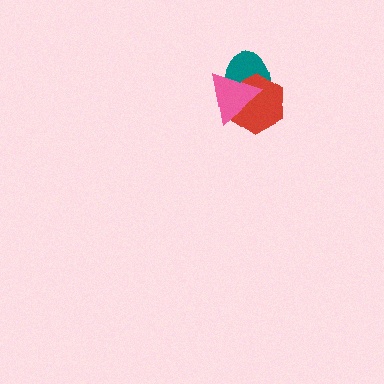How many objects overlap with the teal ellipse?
2 objects overlap with the teal ellipse.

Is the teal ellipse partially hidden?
Yes, it is partially covered by another shape.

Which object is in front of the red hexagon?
The pink triangle is in front of the red hexagon.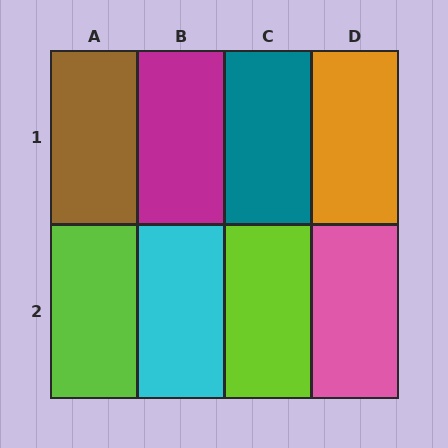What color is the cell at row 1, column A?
Brown.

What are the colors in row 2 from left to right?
Lime, cyan, lime, pink.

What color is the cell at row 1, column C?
Teal.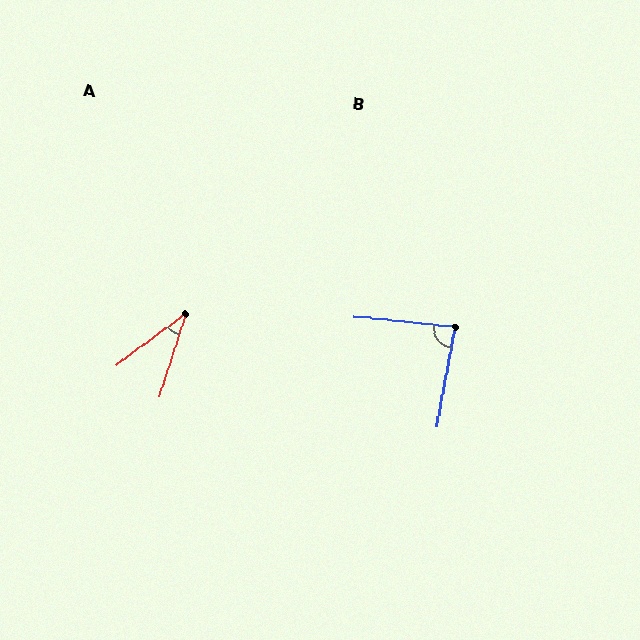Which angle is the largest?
B, at approximately 85 degrees.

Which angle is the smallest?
A, at approximately 36 degrees.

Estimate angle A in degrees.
Approximately 36 degrees.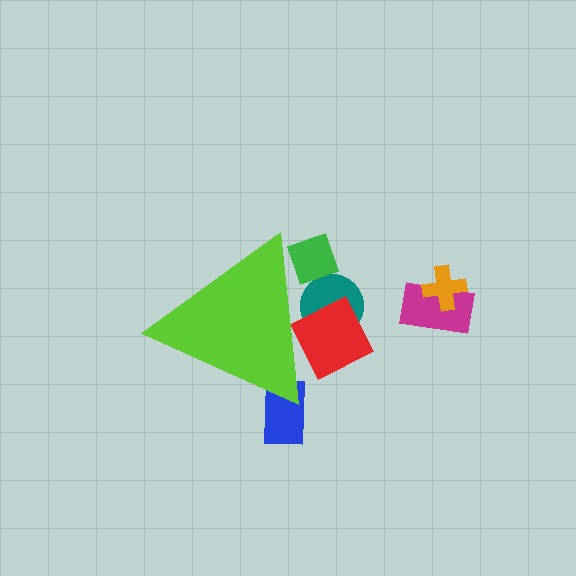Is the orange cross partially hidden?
No, the orange cross is fully visible.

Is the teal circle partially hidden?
Yes, the teal circle is partially hidden behind the lime triangle.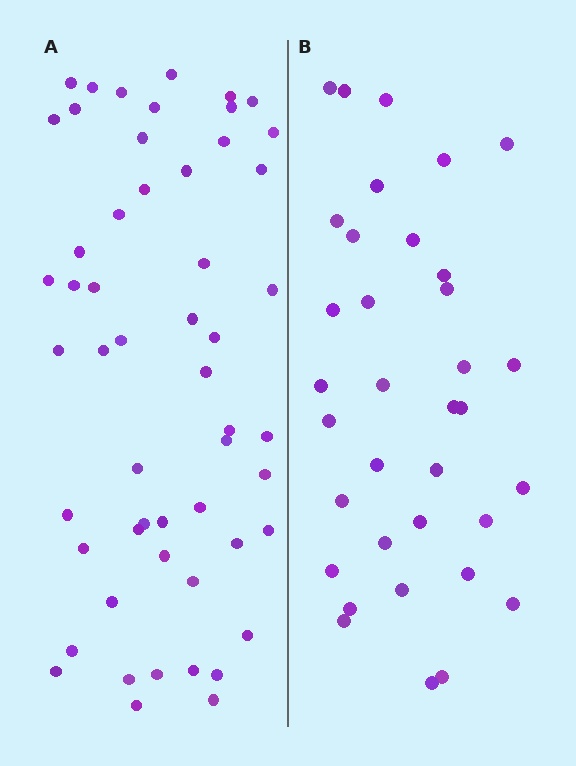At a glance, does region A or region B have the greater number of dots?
Region A (the left region) has more dots.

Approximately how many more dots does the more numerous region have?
Region A has approximately 20 more dots than region B.